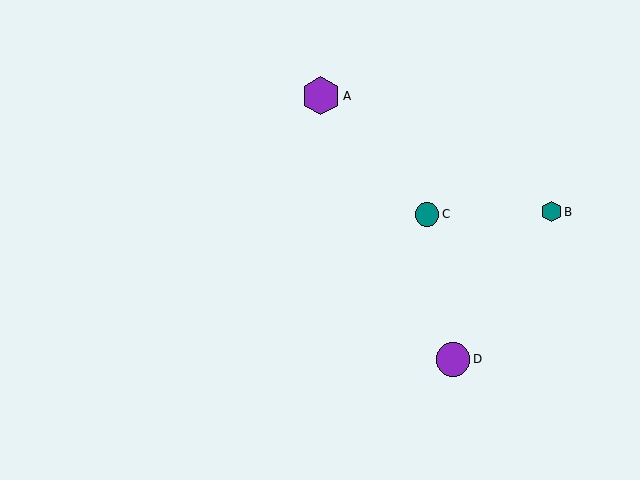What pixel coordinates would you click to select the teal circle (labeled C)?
Click at (427, 214) to select the teal circle C.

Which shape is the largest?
The purple hexagon (labeled A) is the largest.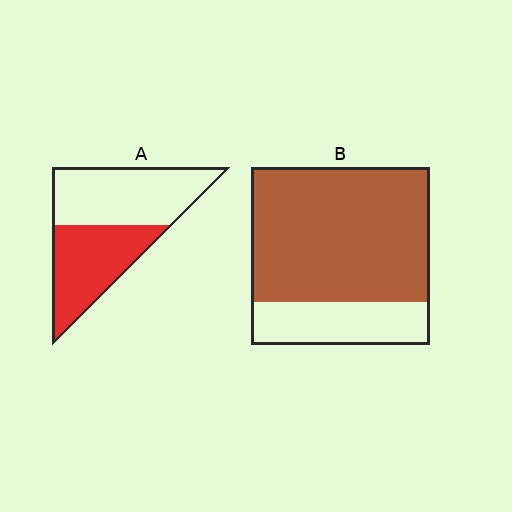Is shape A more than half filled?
No.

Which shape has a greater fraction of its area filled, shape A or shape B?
Shape B.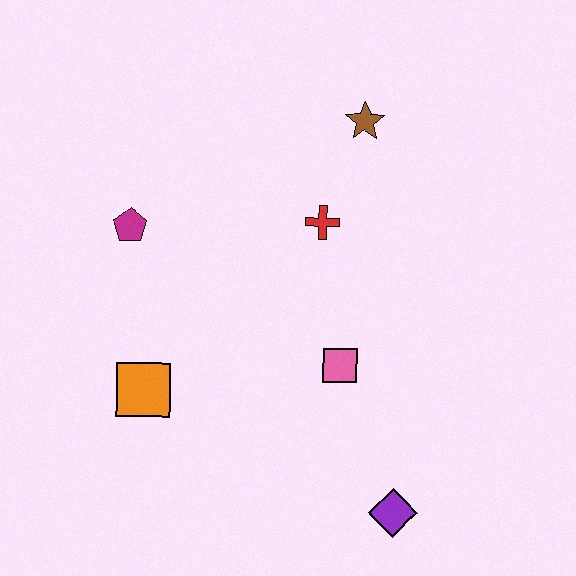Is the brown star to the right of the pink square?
Yes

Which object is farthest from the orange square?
The brown star is farthest from the orange square.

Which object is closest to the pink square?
The red cross is closest to the pink square.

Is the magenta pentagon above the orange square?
Yes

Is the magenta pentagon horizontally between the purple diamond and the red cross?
No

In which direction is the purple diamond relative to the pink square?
The purple diamond is below the pink square.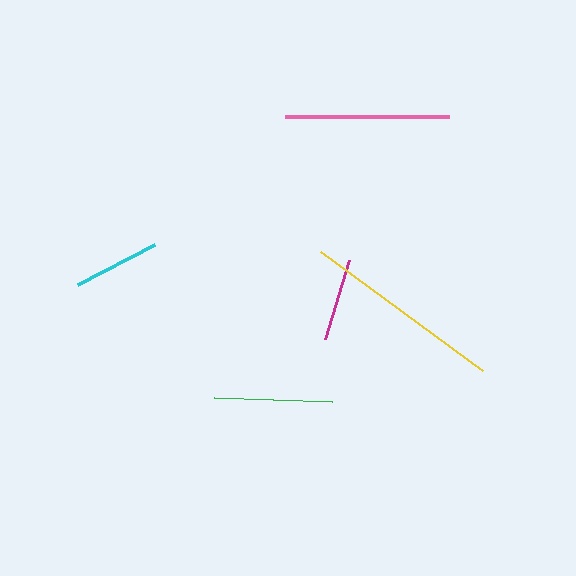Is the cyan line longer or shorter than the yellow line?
The yellow line is longer than the cyan line.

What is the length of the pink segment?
The pink segment is approximately 164 pixels long.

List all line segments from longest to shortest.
From longest to shortest: yellow, pink, green, cyan, magenta.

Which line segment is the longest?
The yellow line is the longest at approximately 201 pixels.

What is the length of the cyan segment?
The cyan segment is approximately 86 pixels long.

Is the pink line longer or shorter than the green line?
The pink line is longer than the green line.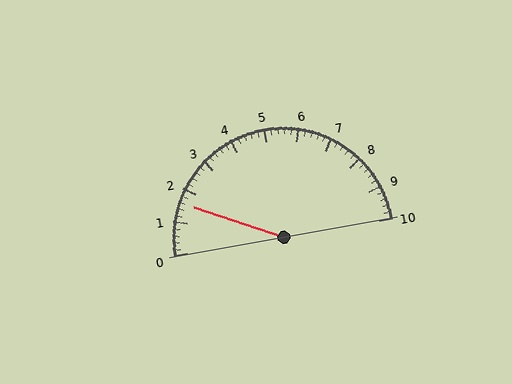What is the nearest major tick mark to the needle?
The nearest major tick mark is 2.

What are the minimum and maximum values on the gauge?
The gauge ranges from 0 to 10.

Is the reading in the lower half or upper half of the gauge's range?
The reading is in the lower half of the range (0 to 10).